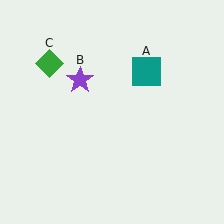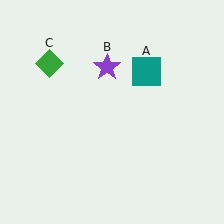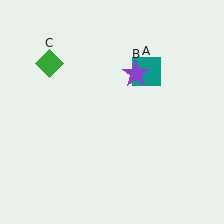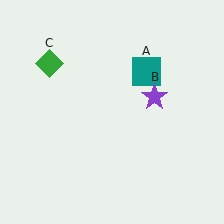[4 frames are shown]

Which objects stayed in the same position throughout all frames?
Teal square (object A) and green diamond (object C) remained stationary.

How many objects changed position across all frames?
1 object changed position: purple star (object B).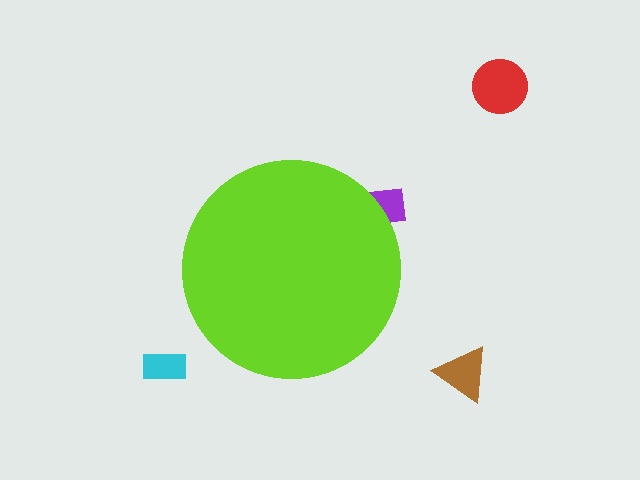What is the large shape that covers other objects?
A lime circle.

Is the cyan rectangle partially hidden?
No, the cyan rectangle is fully visible.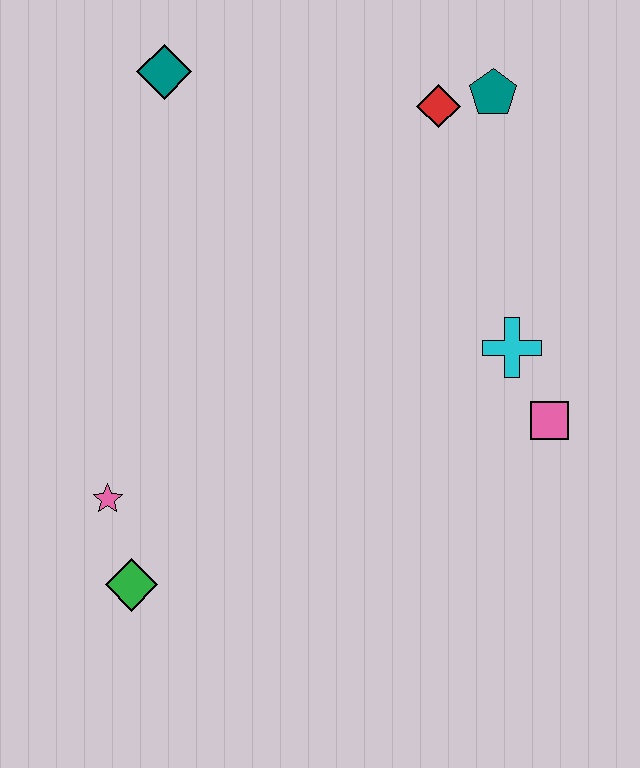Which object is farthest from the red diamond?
The green diamond is farthest from the red diamond.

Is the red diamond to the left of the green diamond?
No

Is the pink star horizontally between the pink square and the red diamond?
No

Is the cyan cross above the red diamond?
No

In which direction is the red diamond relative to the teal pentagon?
The red diamond is to the left of the teal pentagon.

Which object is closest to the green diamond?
The pink star is closest to the green diamond.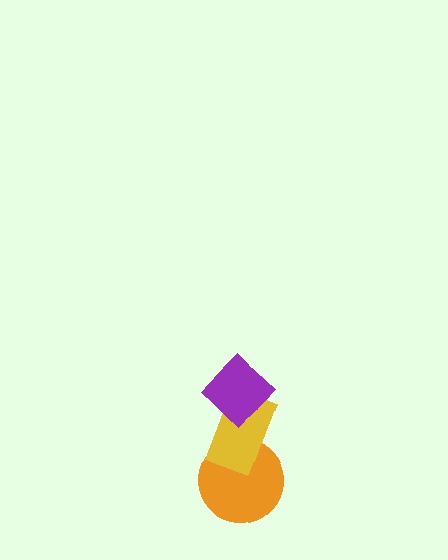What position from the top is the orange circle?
The orange circle is 3rd from the top.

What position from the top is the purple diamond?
The purple diamond is 1st from the top.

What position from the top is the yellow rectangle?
The yellow rectangle is 2nd from the top.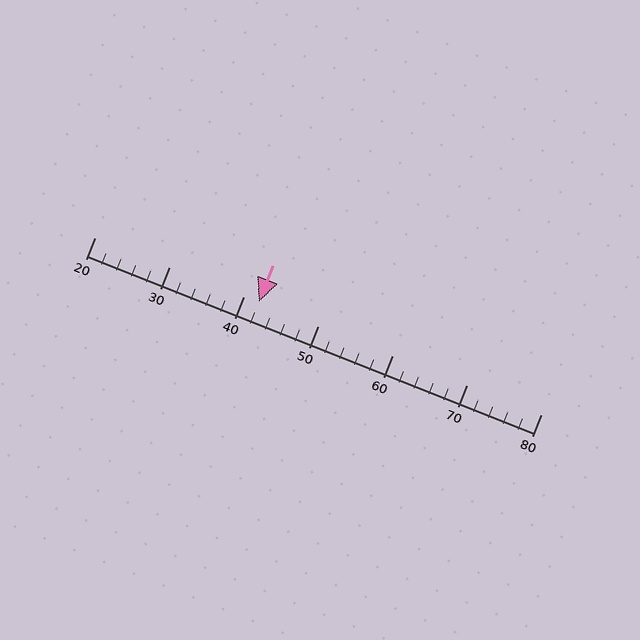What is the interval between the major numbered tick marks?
The major tick marks are spaced 10 units apart.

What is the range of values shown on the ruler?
The ruler shows values from 20 to 80.